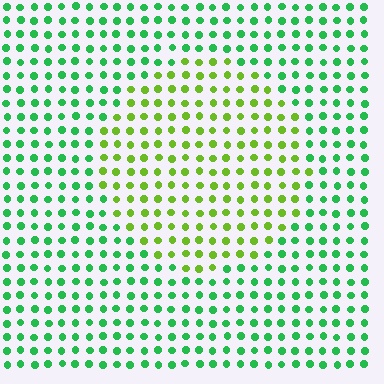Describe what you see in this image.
The image is filled with small green elements in a uniform arrangement. A circle-shaped region is visible where the elements are tinted to a slightly different hue, forming a subtle color boundary.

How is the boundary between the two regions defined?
The boundary is defined purely by a slight shift in hue (about 44 degrees). Spacing, size, and orientation are identical on both sides.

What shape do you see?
I see a circle.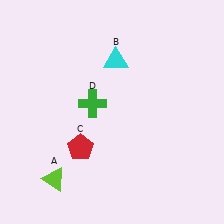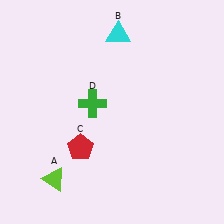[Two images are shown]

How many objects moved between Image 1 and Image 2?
1 object moved between the two images.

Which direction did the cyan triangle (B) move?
The cyan triangle (B) moved up.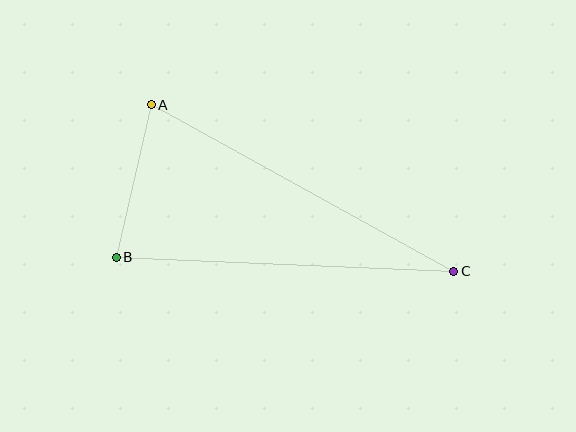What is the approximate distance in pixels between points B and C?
The distance between B and C is approximately 338 pixels.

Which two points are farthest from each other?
Points A and C are farthest from each other.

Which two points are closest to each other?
Points A and B are closest to each other.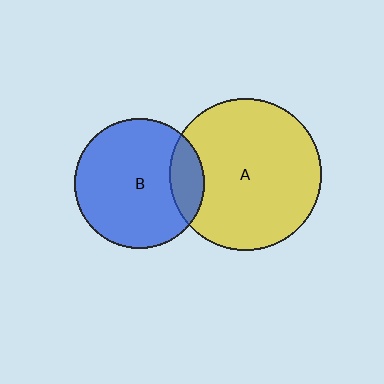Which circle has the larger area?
Circle A (yellow).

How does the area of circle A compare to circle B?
Approximately 1.4 times.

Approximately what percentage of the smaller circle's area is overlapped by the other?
Approximately 15%.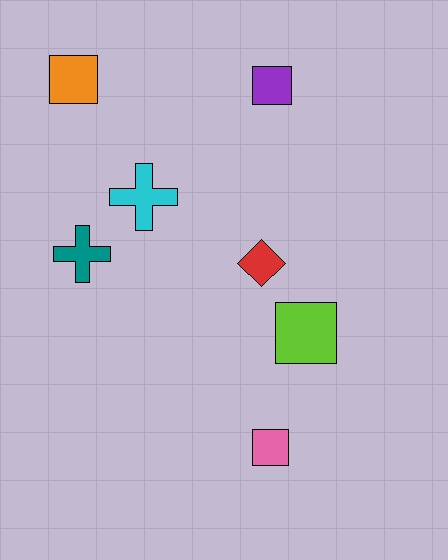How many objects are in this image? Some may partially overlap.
There are 7 objects.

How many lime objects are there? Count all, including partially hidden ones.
There is 1 lime object.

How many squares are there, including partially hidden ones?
There are 4 squares.